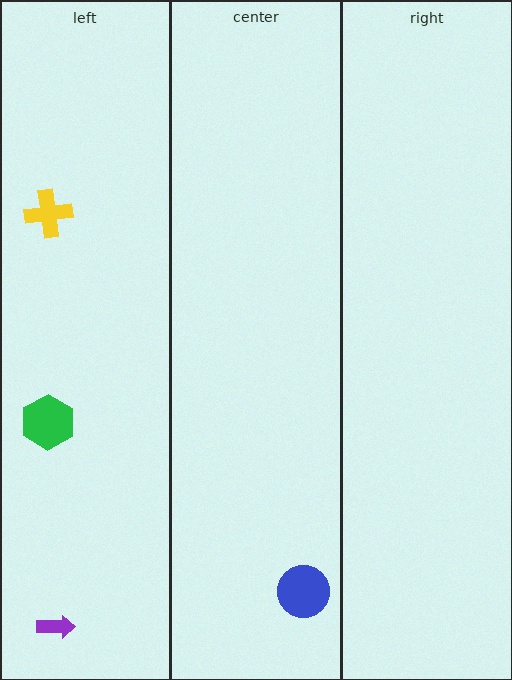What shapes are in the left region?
The yellow cross, the purple arrow, the green hexagon.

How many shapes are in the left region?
3.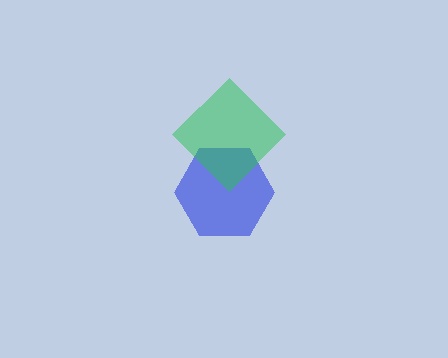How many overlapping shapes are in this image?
There are 2 overlapping shapes in the image.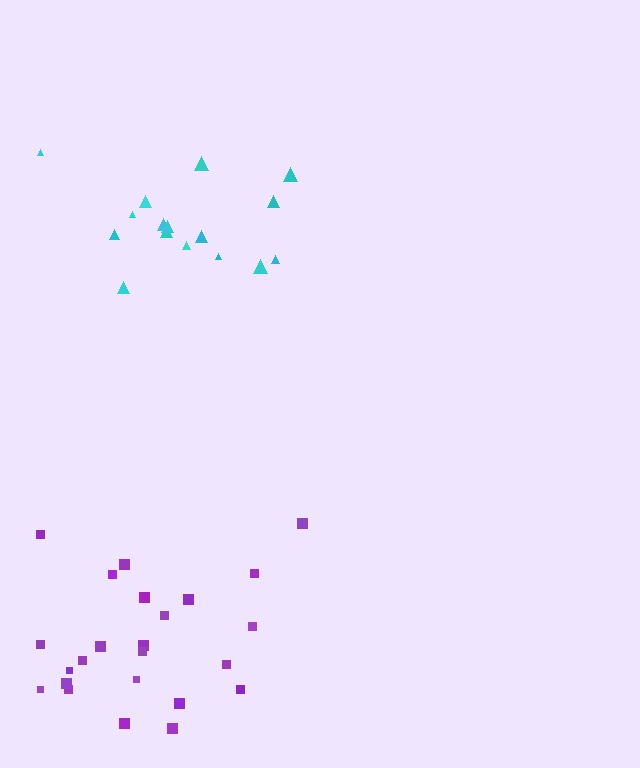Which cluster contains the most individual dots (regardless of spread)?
Purple (24).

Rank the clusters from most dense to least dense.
cyan, purple.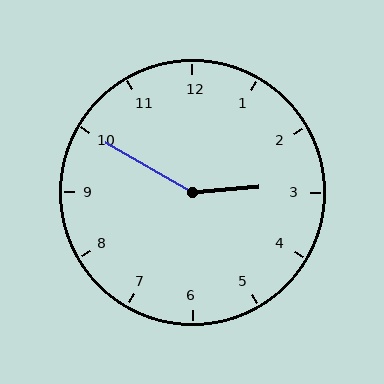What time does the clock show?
2:50.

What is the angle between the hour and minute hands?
Approximately 145 degrees.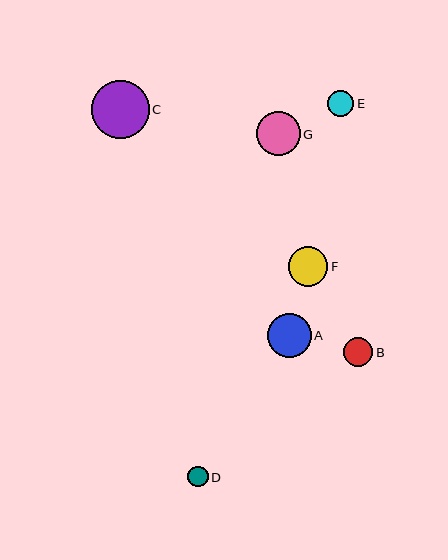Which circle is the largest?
Circle C is the largest with a size of approximately 58 pixels.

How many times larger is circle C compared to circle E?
Circle C is approximately 2.2 times the size of circle E.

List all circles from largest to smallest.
From largest to smallest: C, A, G, F, B, E, D.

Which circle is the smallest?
Circle D is the smallest with a size of approximately 20 pixels.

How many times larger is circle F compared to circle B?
Circle F is approximately 1.3 times the size of circle B.